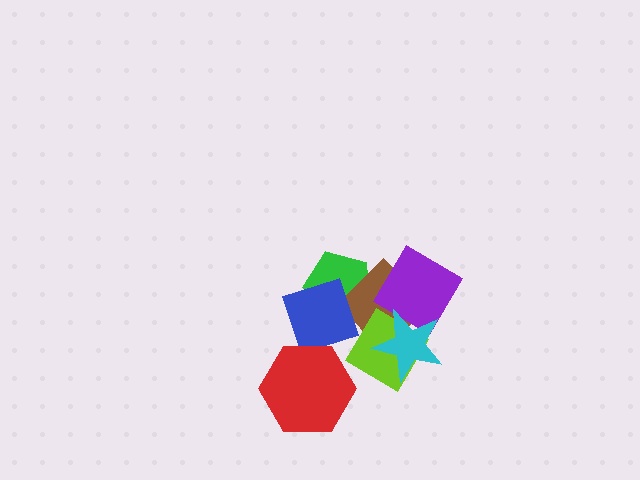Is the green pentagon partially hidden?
Yes, it is partially covered by another shape.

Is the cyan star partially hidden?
No, no other shape covers it.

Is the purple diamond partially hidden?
Yes, it is partially covered by another shape.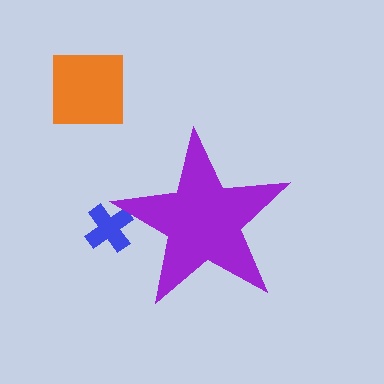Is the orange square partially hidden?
No, the orange square is fully visible.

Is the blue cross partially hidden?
Yes, the blue cross is partially hidden behind the purple star.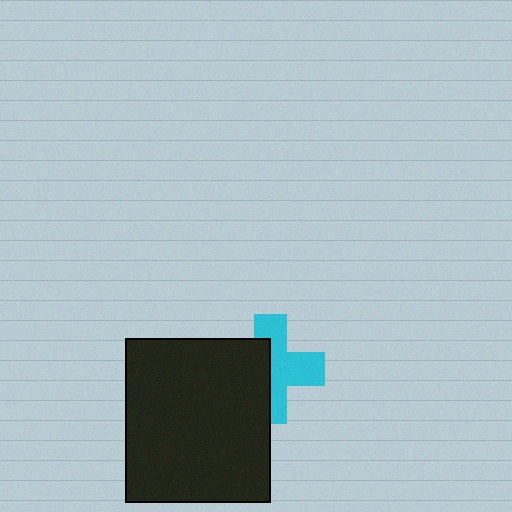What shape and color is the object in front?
The object in front is a black rectangle.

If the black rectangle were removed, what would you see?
You would see the complete cyan cross.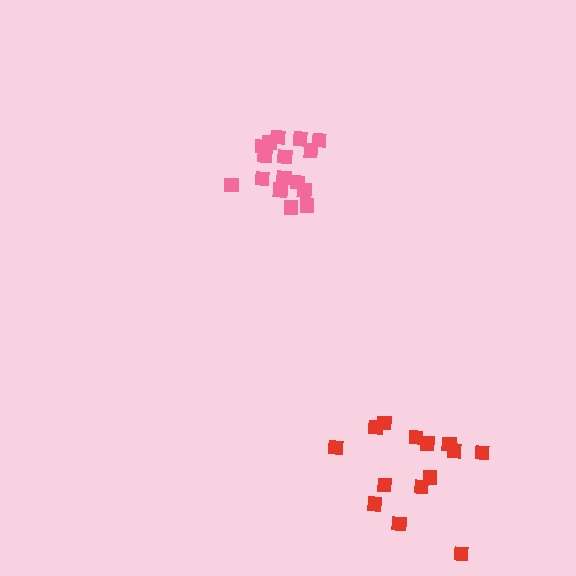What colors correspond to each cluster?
The clusters are colored: red, pink.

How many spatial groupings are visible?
There are 2 spatial groupings.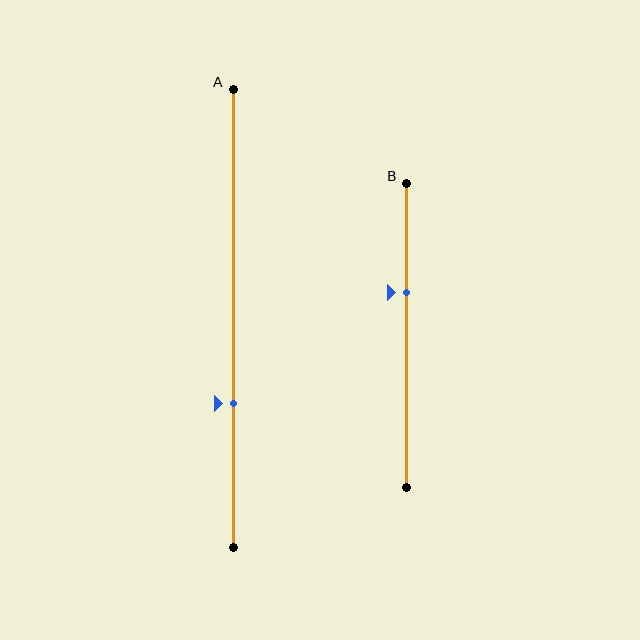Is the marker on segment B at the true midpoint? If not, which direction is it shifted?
No, the marker on segment B is shifted upward by about 14% of the segment length.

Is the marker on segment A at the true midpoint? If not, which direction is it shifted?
No, the marker on segment A is shifted downward by about 18% of the segment length.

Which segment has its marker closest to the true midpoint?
Segment B has its marker closest to the true midpoint.